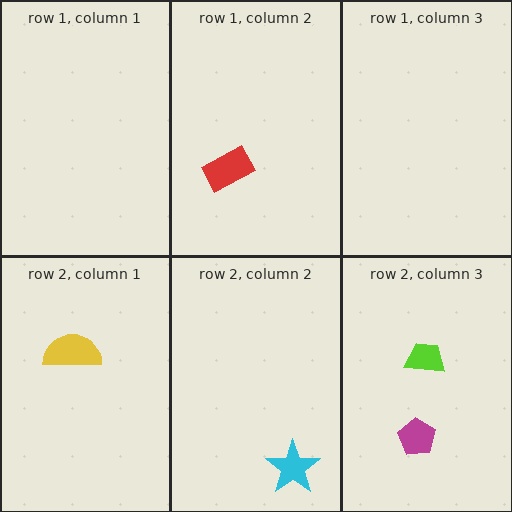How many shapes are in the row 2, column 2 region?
1.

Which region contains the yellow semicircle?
The row 2, column 1 region.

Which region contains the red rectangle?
The row 1, column 2 region.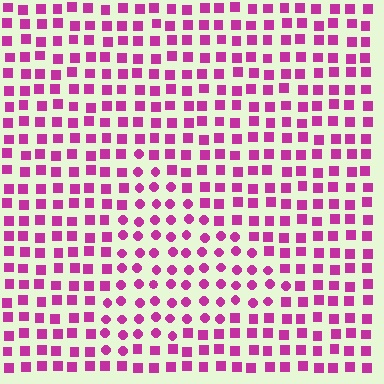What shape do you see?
I see a triangle.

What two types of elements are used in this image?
The image uses circles inside the triangle region and squares outside it.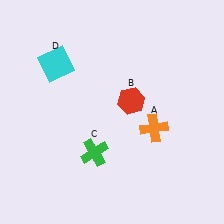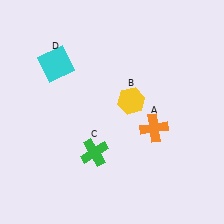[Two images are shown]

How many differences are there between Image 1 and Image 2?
There is 1 difference between the two images.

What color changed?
The hexagon (B) changed from red in Image 1 to yellow in Image 2.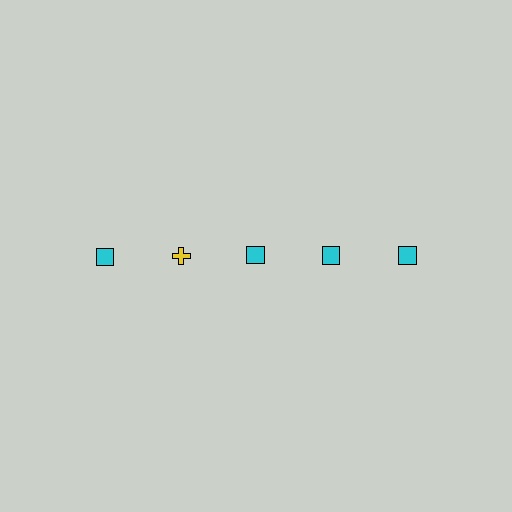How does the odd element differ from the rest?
It differs in both color (yellow instead of cyan) and shape (cross instead of square).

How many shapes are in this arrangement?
There are 5 shapes arranged in a grid pattern.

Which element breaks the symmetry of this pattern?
The yellow cross in the top row, second from left column breaks the symmetry. All other shapes are cyan squares.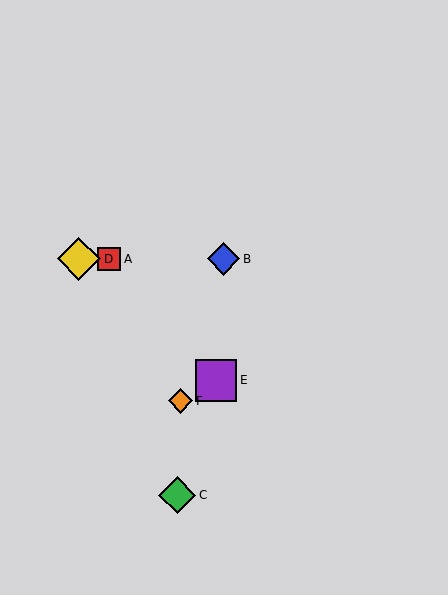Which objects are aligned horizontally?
Objects A, B, D are aligned horizontally.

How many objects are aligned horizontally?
3 objects (A, B, D) are aligned horizontally.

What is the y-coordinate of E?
Object E is at y≈380.